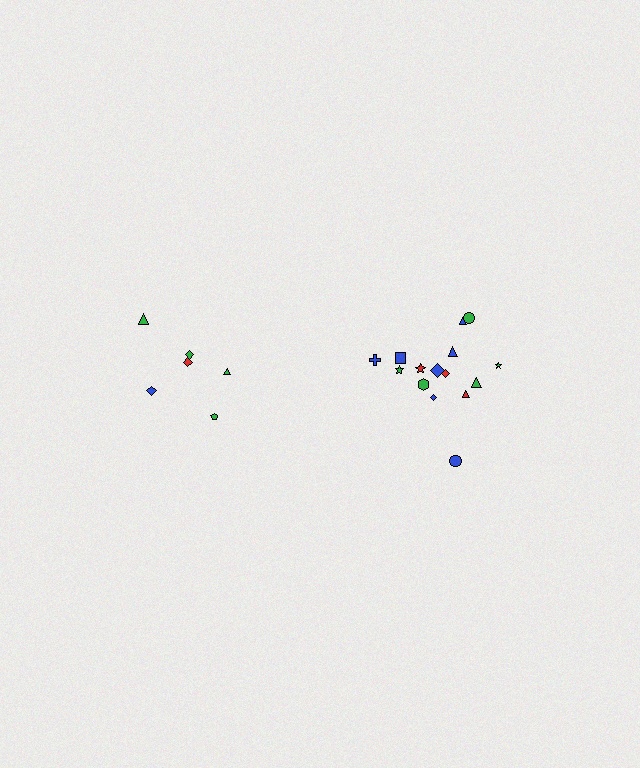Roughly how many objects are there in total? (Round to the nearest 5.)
Roughly 20 objects in total.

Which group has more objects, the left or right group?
The right group.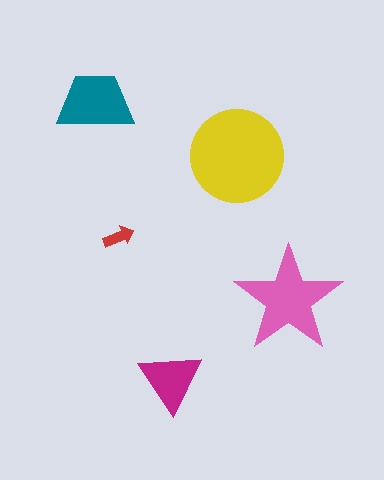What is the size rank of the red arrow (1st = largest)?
5th.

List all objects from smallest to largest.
The red arrow, the magenta triangle, the teal trapezoid, the pink star, the yellow circle.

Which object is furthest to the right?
The pink star is rightmost.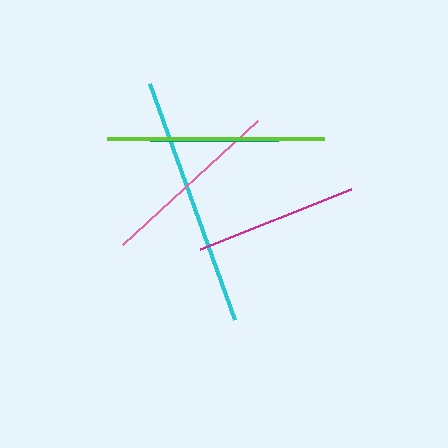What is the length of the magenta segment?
The magenta segment is approximately 162 pixels long.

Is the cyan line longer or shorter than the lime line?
The cyan line is longer than the lime line.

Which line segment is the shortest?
The teal line is the shortest at approximately 128 pixels.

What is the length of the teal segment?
The teal segment is approximately 128 pixels long.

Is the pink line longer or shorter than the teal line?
The pink line is longer than the teal line.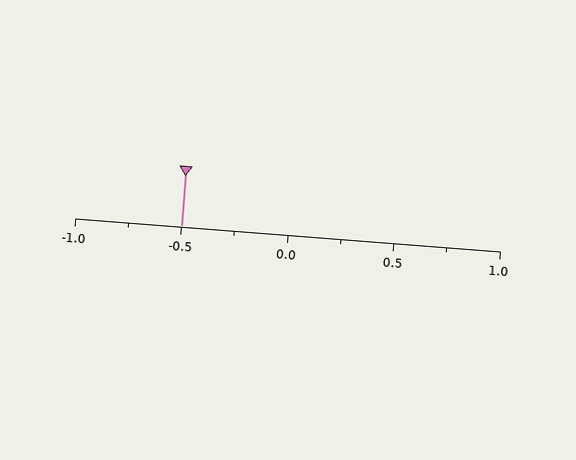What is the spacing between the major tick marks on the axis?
The major ticks are spaced 0.5 apart.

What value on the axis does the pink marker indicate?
The marker indicates approximately -0.5.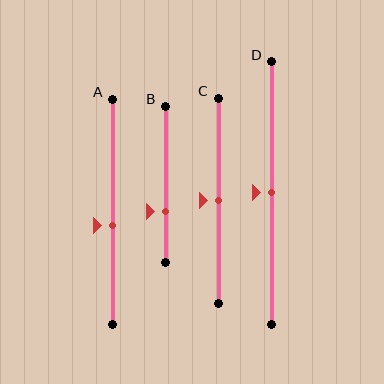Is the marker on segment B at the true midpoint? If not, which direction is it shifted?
No, the marker on segment B is shifted downward by about 17% of the segment length.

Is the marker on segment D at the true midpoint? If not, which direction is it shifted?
Yes, the marker on segment D is at the true midpoint.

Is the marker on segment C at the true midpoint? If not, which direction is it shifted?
Yes, the marker on segment C is at the true midpoint.